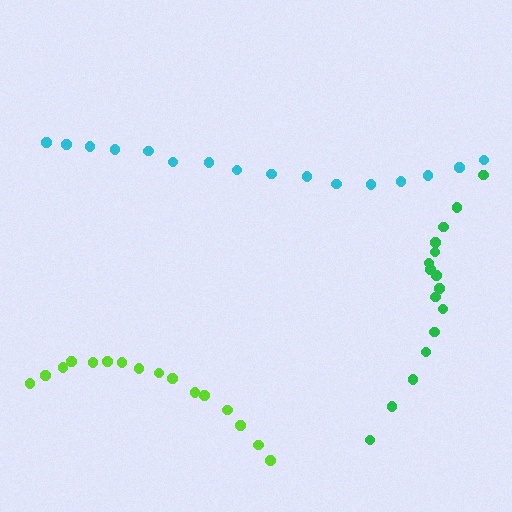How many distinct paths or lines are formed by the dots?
There are 3 distinct paths.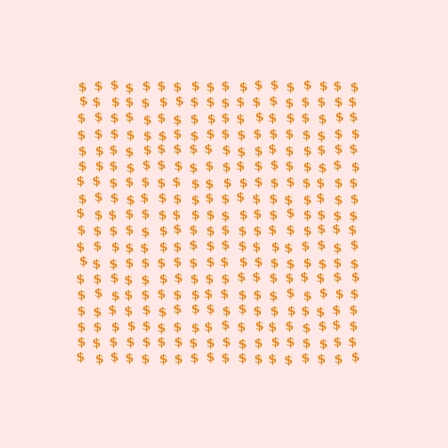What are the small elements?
The small elements are dollar signs.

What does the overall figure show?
The overall figure shows a square.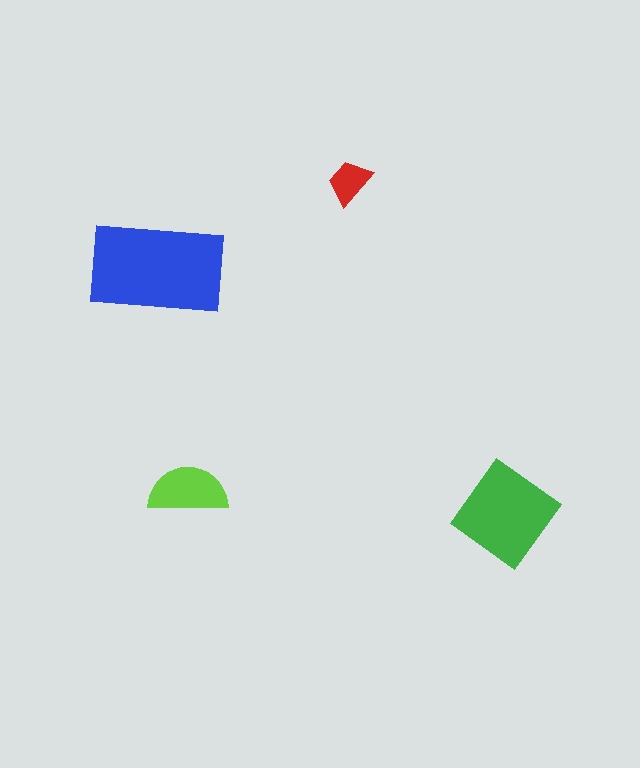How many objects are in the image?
There are 4 objects in the image.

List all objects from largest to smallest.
The blue rectangle, the green diamond, the lime semicircle, the red trapezoid.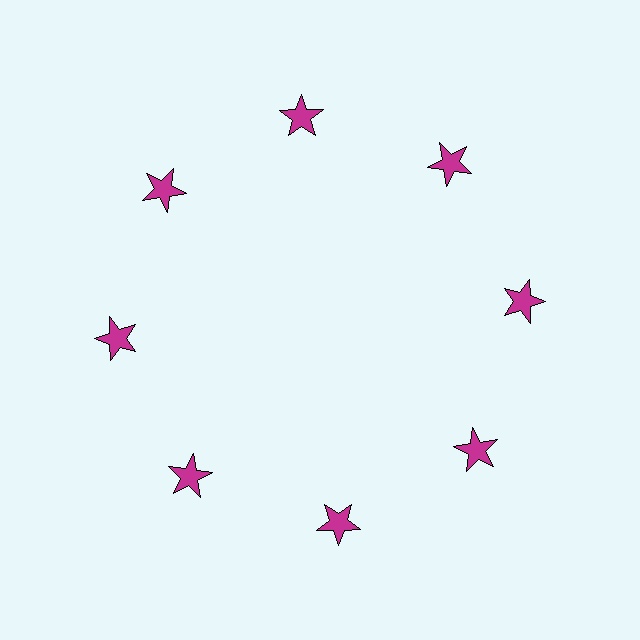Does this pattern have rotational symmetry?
Yes, this pattern has 8-fold rotational symmetry. It looks the same after rotating 45 degrees around the center.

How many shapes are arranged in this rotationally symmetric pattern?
There are 8 shapes, arranged in 8 groups of 1.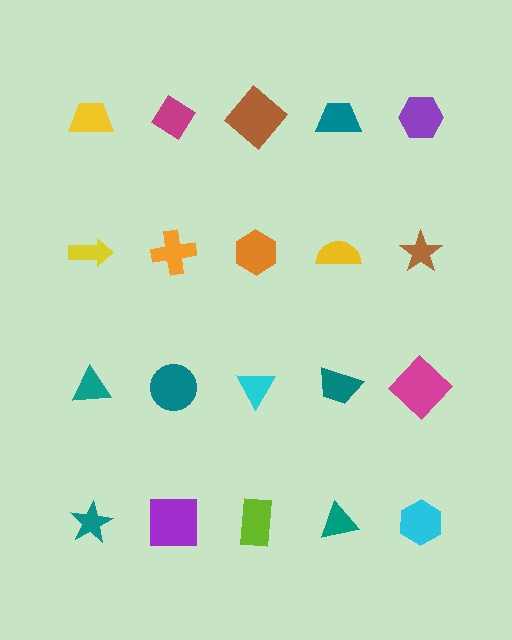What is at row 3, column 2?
A teal circle.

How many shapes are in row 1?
5 shapes.